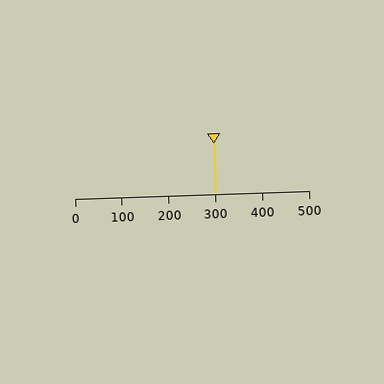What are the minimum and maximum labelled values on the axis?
The axis runs from 0 to 500.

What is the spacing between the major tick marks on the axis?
The major ticks are spaced 100 apart.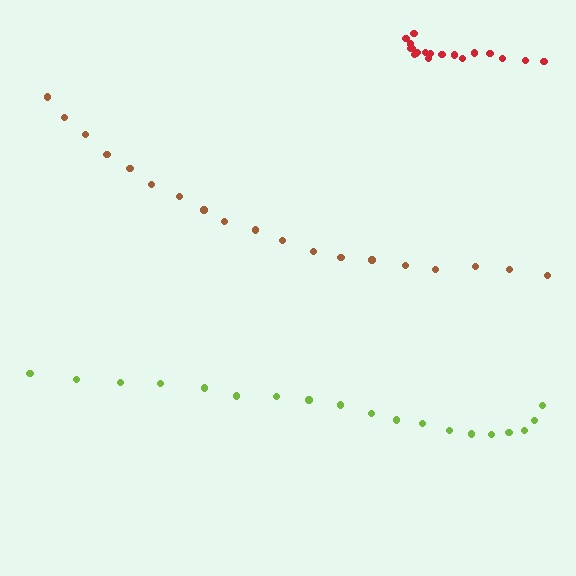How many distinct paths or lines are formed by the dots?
There are 3 distinct paths.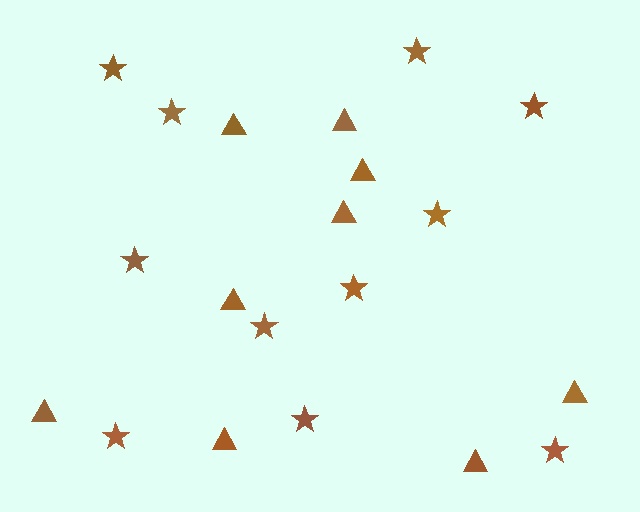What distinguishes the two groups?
There are 2 groups: one group of triangles (9) and one group of stars (11).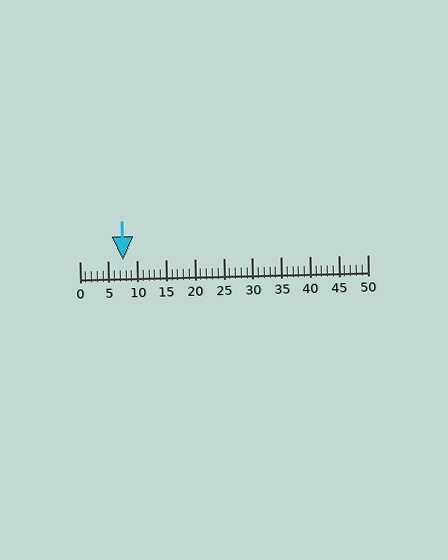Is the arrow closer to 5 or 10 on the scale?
The arrow is closer to 10.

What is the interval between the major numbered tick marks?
The major tick marks are spaced 5 units apart.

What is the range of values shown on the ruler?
The ruler shows values from 0 to 50.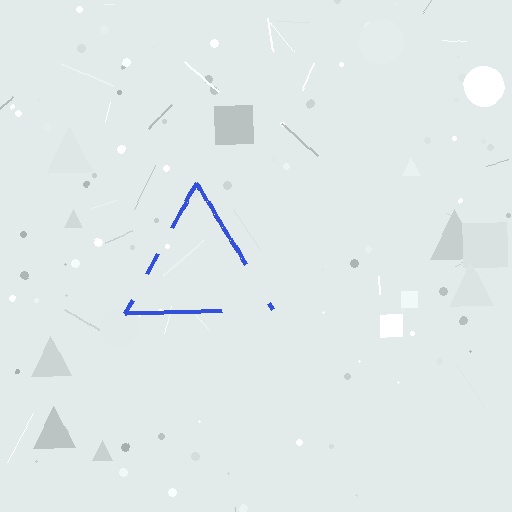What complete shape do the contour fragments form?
The contour fragments form a triangle.